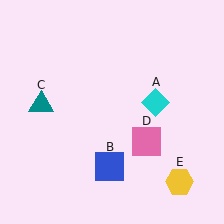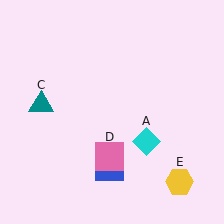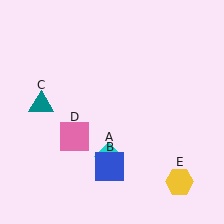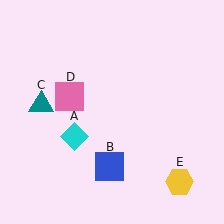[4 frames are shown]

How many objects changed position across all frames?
2 objects changed position: cyan diamond (object A), pink square (object D).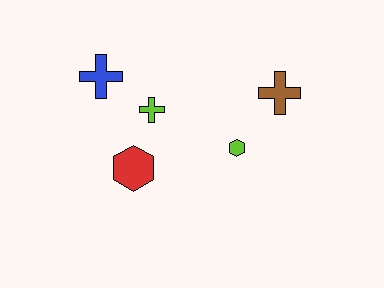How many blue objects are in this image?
There is 1 blue object.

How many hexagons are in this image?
There are 2 hexagons.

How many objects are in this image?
There are 5 objects.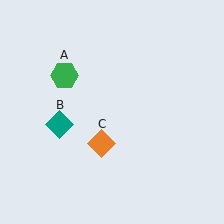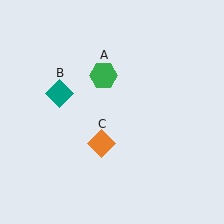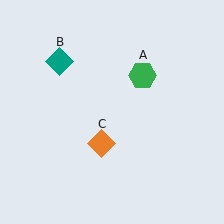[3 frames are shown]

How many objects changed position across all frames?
2 objects changed position: green hexagon (object A), teal diamond (object B).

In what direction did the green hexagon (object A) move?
The green hexagon (object A) moved right.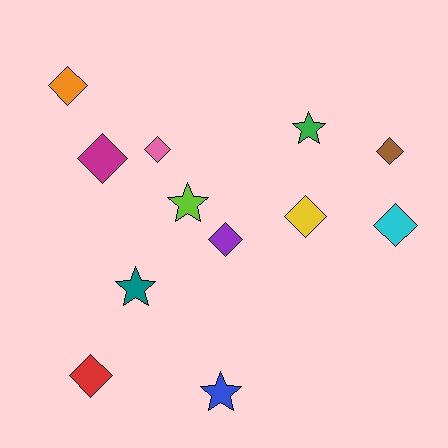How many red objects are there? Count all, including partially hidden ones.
There is 1 red object.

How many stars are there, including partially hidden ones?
There are 4 stars.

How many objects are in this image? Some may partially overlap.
There are 12 objects.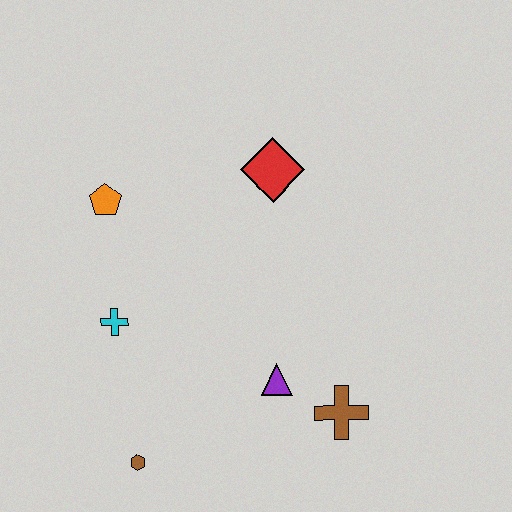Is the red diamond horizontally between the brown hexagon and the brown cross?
Yes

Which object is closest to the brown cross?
The purple triangle is closest to the brown cross.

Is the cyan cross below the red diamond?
Yes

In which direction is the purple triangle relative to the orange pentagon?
The purple triangle is below the orange pentagon.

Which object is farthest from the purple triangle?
The orange pentagon is farthest from the purple triangle.